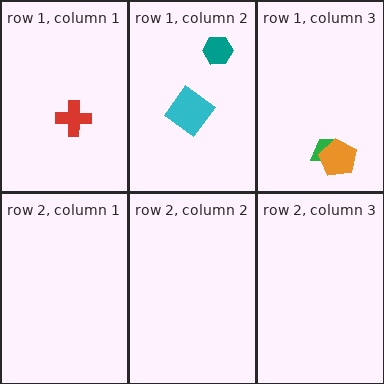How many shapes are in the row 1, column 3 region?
2.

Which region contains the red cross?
The row 1, column 1 region.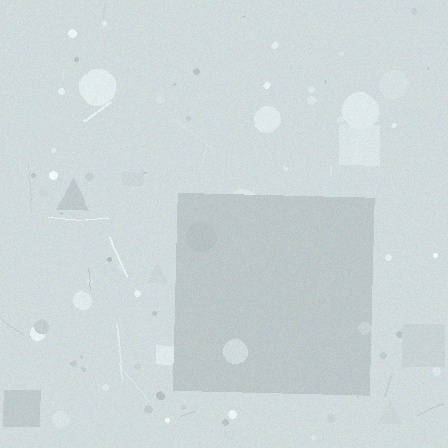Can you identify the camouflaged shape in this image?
The camouflaged shape is a square.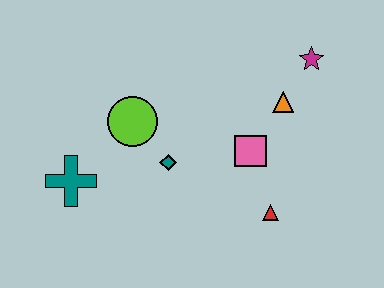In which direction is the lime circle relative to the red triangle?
The lime circle is to the left of the red triangle.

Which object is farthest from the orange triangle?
The teal cross is farthest from the orange triangle.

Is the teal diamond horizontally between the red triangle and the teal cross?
Yes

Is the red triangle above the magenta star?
No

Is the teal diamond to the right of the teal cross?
Yes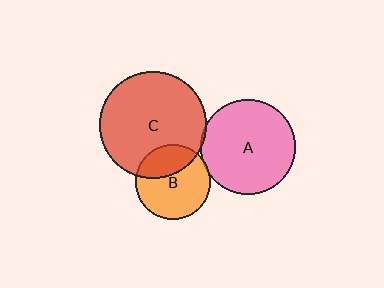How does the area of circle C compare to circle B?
Approximately 2.0 times.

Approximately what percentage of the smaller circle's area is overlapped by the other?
Approximately 30%.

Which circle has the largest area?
Circle C (red).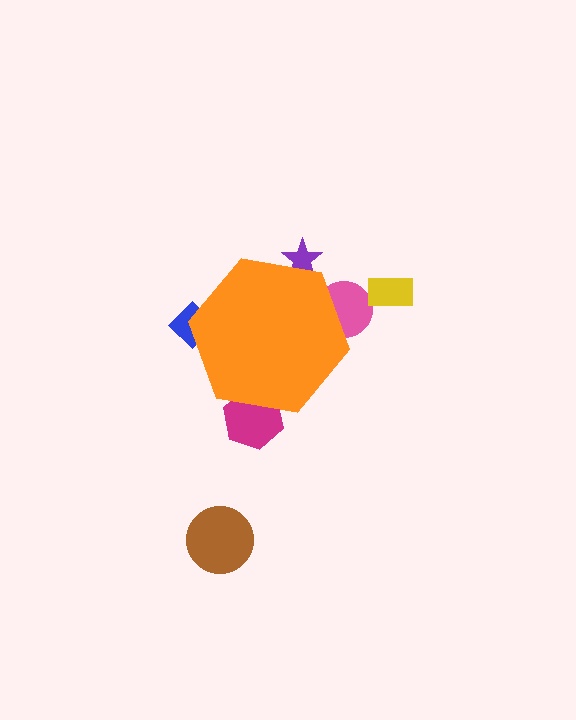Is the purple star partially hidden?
Yes, the purple star is partially hidden behind the orange hexagon.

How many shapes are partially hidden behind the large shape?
4 shapes are partially hidden.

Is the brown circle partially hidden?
No, the brown circle is fully visible.